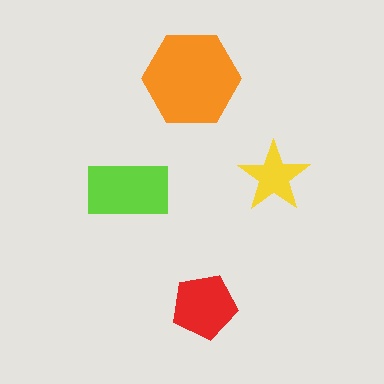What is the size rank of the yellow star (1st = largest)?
4th.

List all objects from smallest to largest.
The yellow star, the red pentagon, the lime rectangle, the orange hexagon.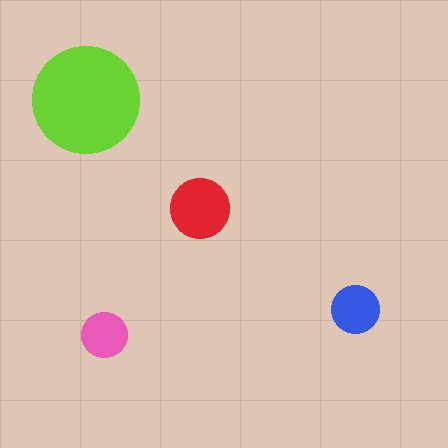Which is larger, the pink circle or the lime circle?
The lime one.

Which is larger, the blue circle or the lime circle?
The lime one.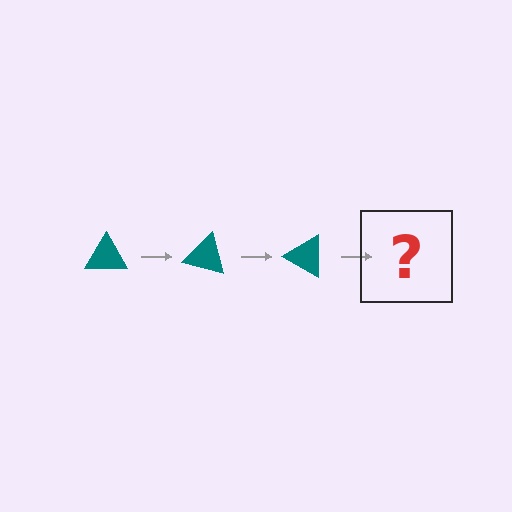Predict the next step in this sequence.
The next step is a teal triangle rotated 45 degrees.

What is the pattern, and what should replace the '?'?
The pattern is that the triangle rotates 15 degrees each step. The '?' should be a teal triangle rotated 45 degrees.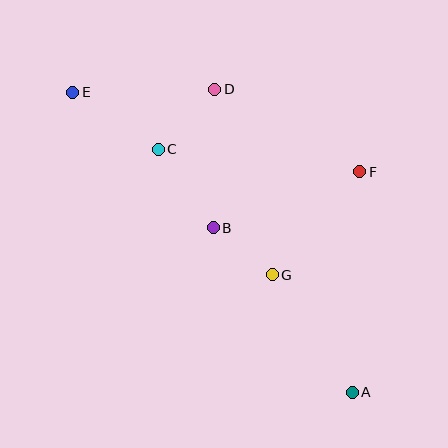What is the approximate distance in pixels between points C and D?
The distance between C and D is approximately 82 pixels.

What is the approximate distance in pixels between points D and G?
The distance between D and G is approximately 194 pixels.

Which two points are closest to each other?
Points B and G are closest to each other.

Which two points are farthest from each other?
Points A and E are farthest from each other.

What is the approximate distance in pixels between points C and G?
The distance between C and G is approximately 170 pixels.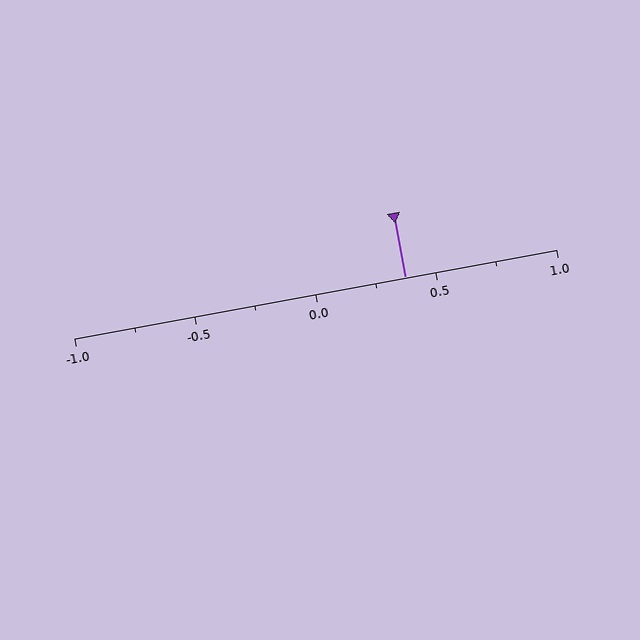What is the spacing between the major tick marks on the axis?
The major ticks are spaced 0.5 apart.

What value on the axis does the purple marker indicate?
The marker indicates approximately 0.38.